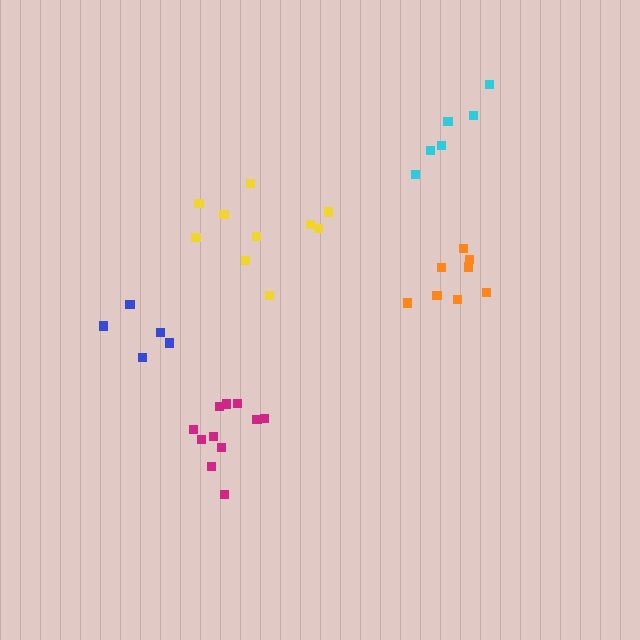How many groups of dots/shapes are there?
There are 5 groups.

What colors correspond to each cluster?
The clusters are colored: blue, magenta, cyan, yellow, orange.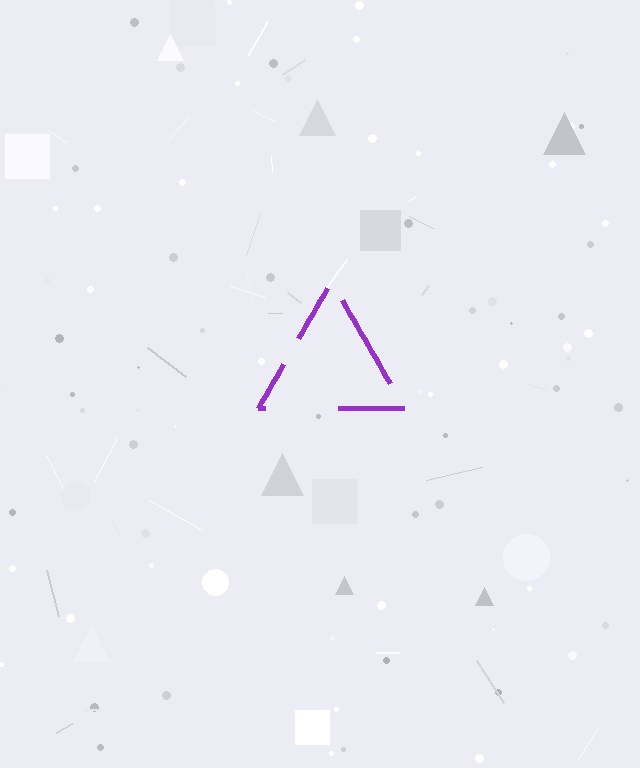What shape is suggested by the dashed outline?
The dashed outline suggests a triangle.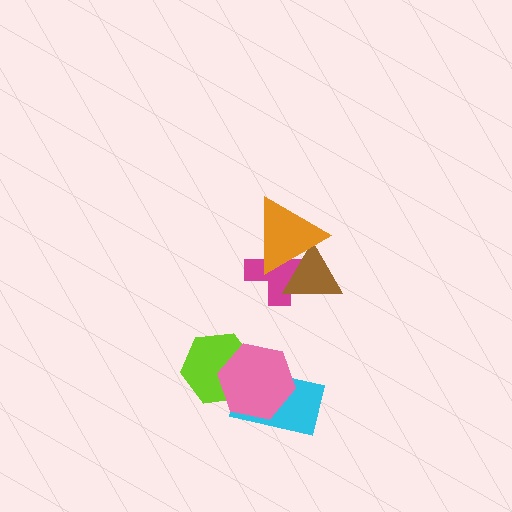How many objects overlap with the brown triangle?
2 objects overlap with the brown triangle.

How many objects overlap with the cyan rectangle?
2 objects overlap with the cyan rectangle.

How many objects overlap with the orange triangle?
2 objects overlap with the orange triangle.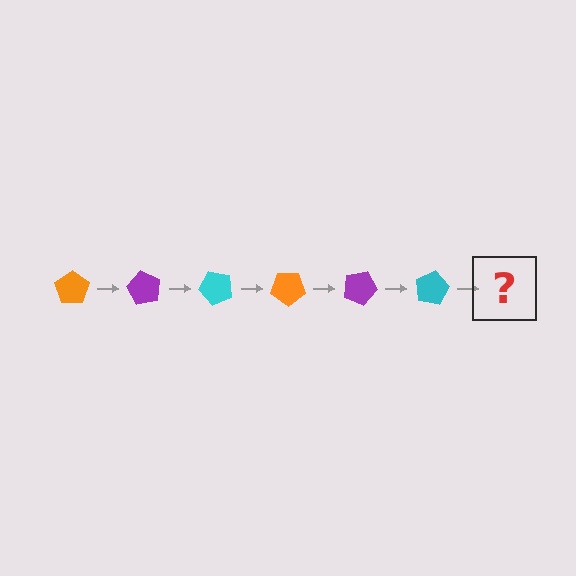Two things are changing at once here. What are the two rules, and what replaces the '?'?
The two rules are that it rotates 60 degrees each step and the color cycles through orange, purple, and cyan. The '?' should be an orange pentagon, rotated 360 degrees from the start.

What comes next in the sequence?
The next element should be an orange pentagon, rotated 360 degrees from the start.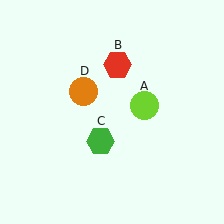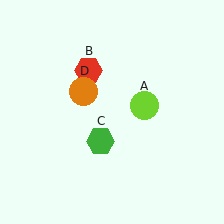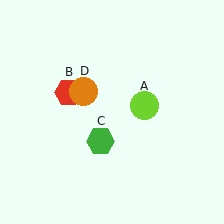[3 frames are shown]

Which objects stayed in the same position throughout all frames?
Lime circle (object A) and green hexagon (object C) and orange circle (object D) remained stationary.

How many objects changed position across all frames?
1 object changed position: red hexagon (object B).